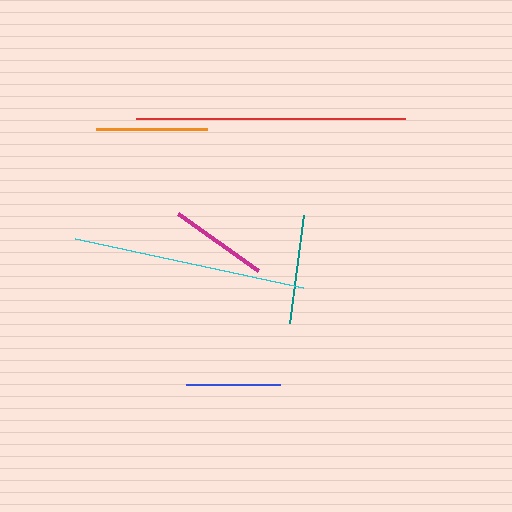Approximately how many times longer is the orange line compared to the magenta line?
The orange line is approximately 1.1 times the length of the magenta line.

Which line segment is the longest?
The red line is the longest at approximately 269 pixels.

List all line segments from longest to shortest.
From longest to shortest: red, cyan, orange, teal, magenta, blue.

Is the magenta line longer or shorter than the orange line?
The orange line is longer than the magenta line.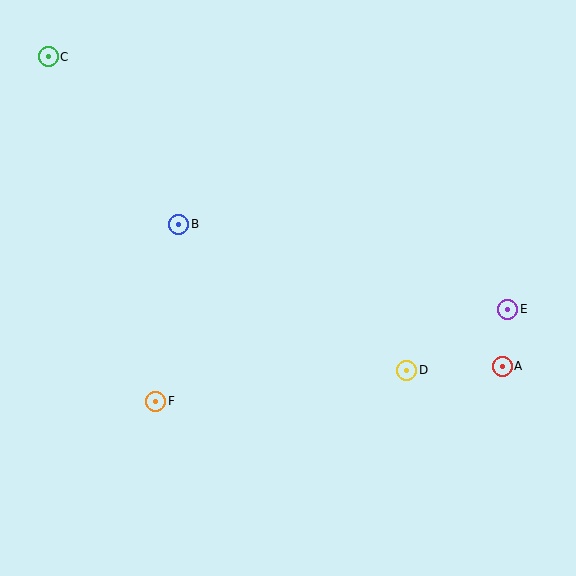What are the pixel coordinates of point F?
Point F is at (156, 401).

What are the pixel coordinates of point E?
Point E is at (508, 309).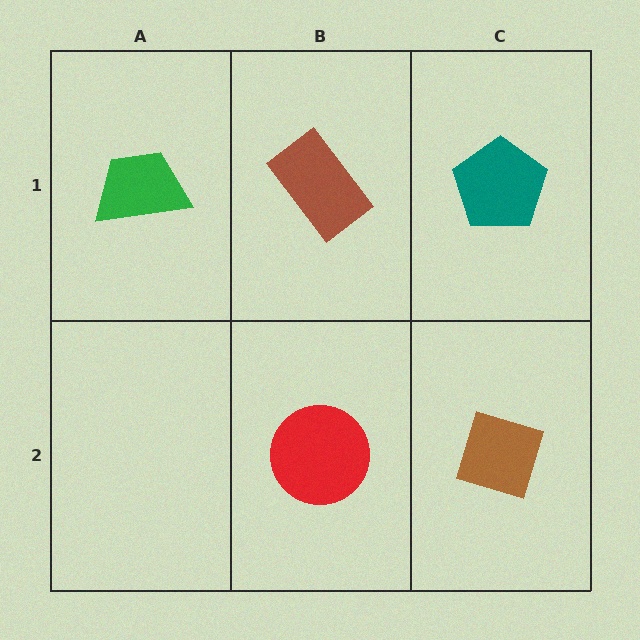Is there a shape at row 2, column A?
No, that cell is empty.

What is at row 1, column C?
A teal pentagon.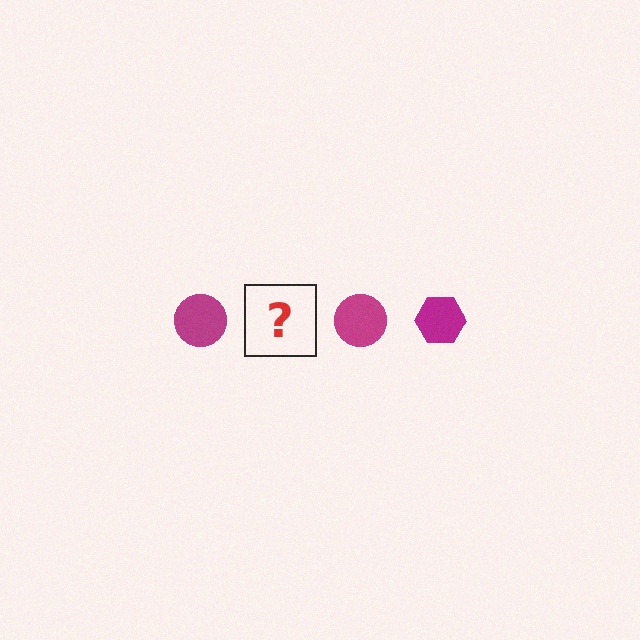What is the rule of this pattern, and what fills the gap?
The rule is that the pattern cycles through circle, hexagon shapes in magenta. The gap should be filled with a magenta hexagon.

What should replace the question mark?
The question mark should be replaced with a magenta hexagon.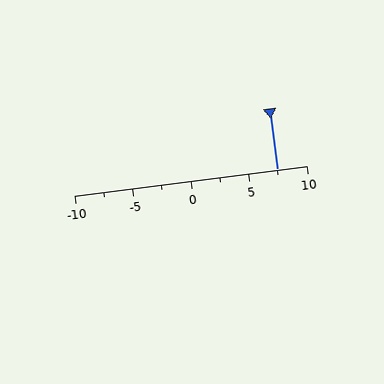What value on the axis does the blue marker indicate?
The marker indicates approximately 7.5.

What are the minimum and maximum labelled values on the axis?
The axis runs from -10 to 10.